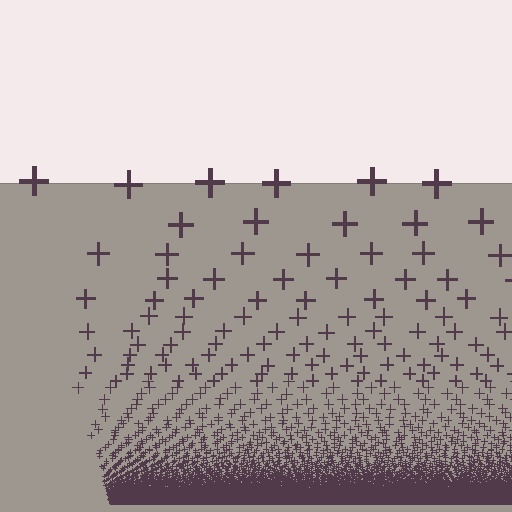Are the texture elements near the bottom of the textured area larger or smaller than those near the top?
Smaller. The gradient is inverted — elements near the bottom are smaller and denser.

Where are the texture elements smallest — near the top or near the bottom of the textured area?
Near the bottom.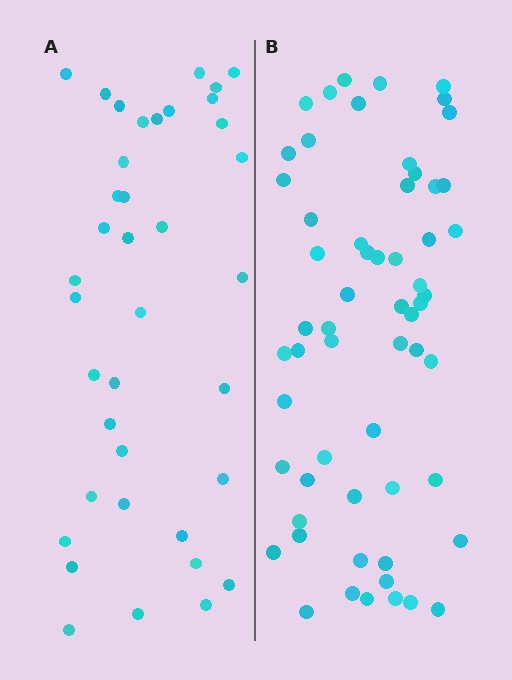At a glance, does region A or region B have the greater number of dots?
Region B (the right region) has more dots.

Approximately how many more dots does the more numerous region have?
Region B has approximately 20 more dots than region A.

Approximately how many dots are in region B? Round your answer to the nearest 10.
About 60 dots. (The exact count is 59, which rounds to 60.)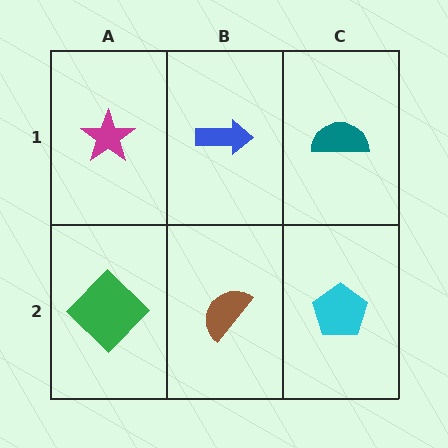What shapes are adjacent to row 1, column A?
A green diamond (row 2, column A), a blue arrow (row 1, column B).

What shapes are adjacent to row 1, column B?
A brown semicircle (row 2, column B), a magenta star (row 1, column A), a teal semicircle (row 1, column C).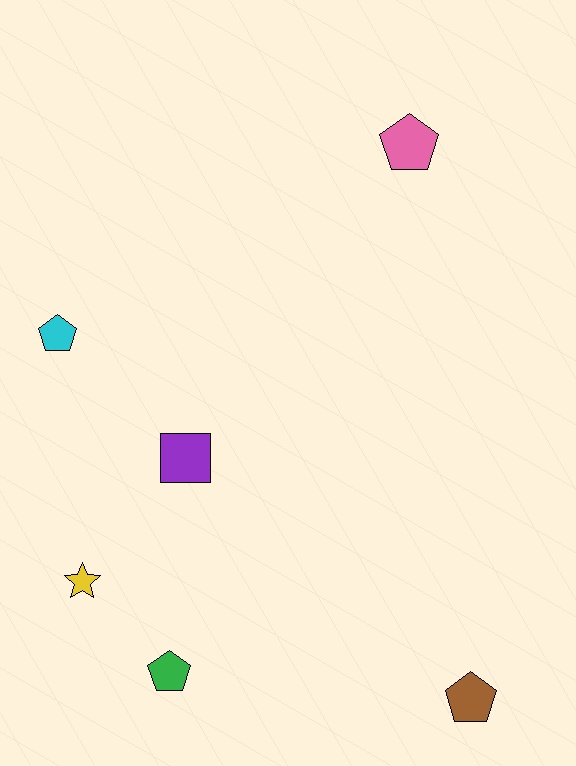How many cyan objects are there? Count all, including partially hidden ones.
There is 1 cyan object.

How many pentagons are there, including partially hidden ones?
There are 4 pentagons.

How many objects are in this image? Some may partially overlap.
There are 6 objects.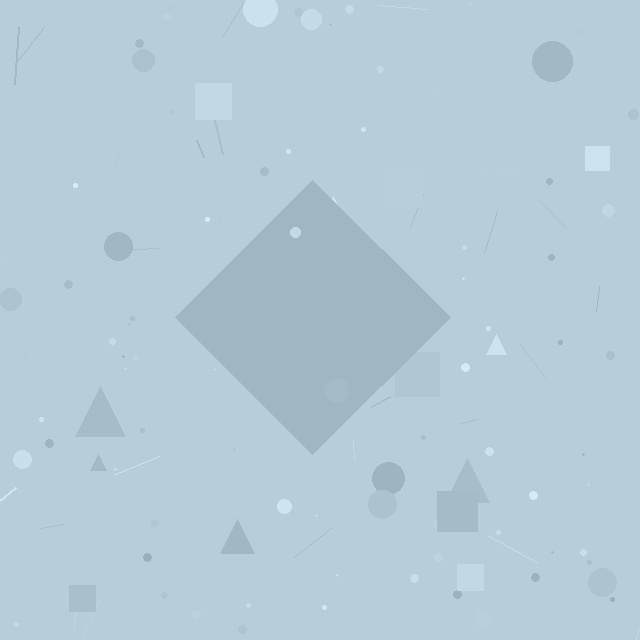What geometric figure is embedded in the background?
A diamond is embedded in the background.